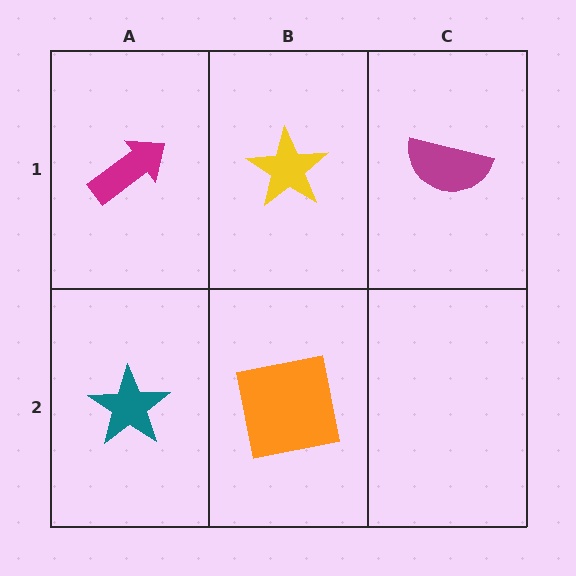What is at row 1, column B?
A yellow star.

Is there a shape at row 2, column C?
No, that cell is empty.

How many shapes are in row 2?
2 shapes.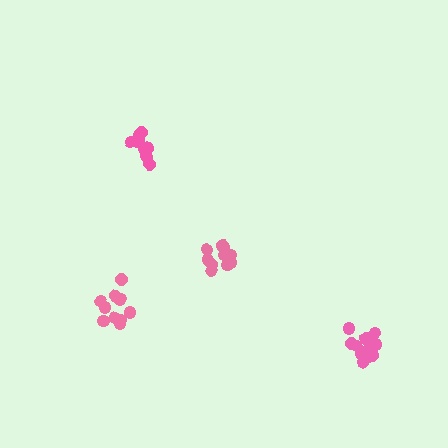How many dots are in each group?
Group 1: 10 dots, Group 2: 10 dots, Group 3: 14 dots, Group 4: 9 dots (43 total).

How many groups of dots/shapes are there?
There are 4 groups.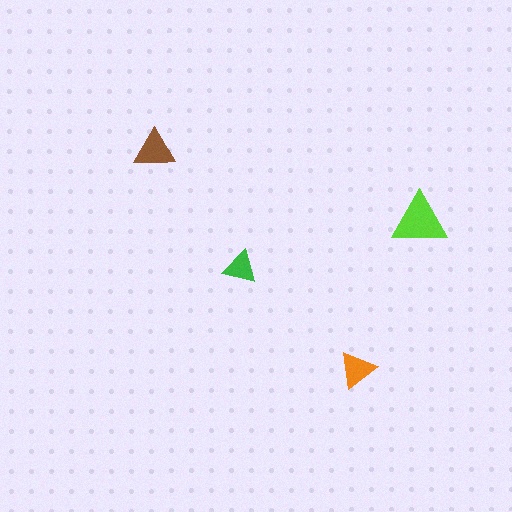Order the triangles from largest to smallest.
the lime one, the brown one, the orange one, the green one.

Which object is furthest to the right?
The lime triangle is rightmost.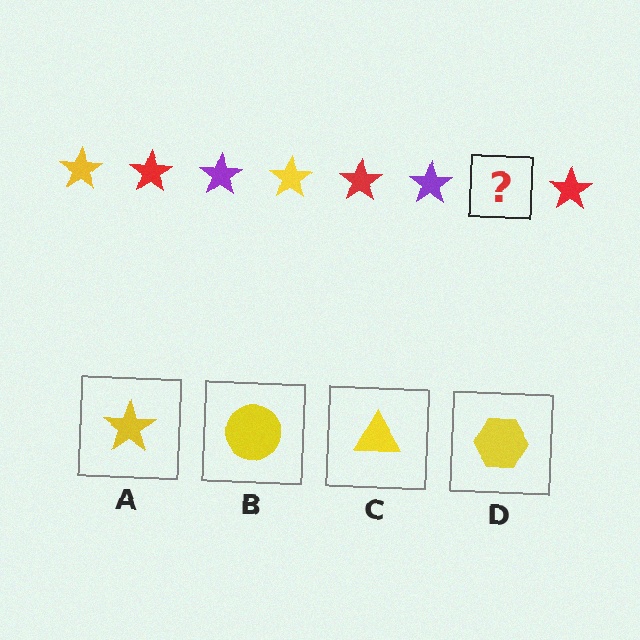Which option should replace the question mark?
Option A.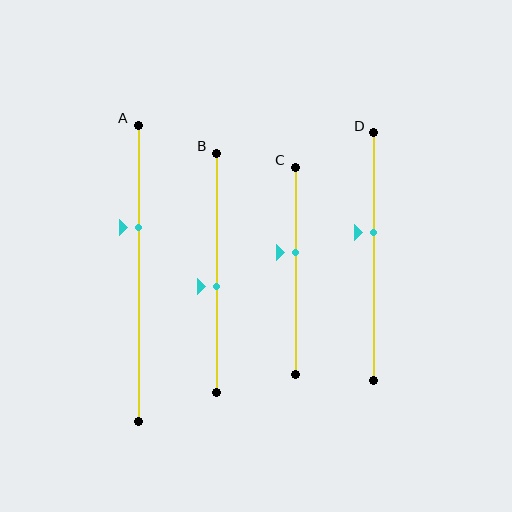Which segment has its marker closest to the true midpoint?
Segment B has its marker closest to the true midpoint.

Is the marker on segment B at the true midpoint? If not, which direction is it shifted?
No, the marker on segment B is shifted downward by about 6% of the segment length.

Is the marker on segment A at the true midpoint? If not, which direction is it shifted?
No, the marker on segment A is shifted upward by about 15% of the segment length.